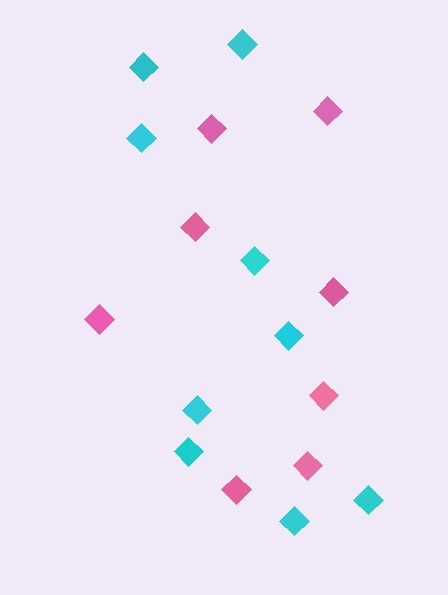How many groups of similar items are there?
There are 2 groups: one group of pink diamonds (8) and one group of cyan diamonds (9).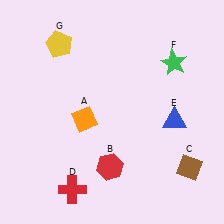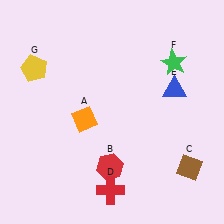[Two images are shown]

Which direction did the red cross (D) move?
The red cross (D) moved right.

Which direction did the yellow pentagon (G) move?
The yellow pentagon (G) moved left.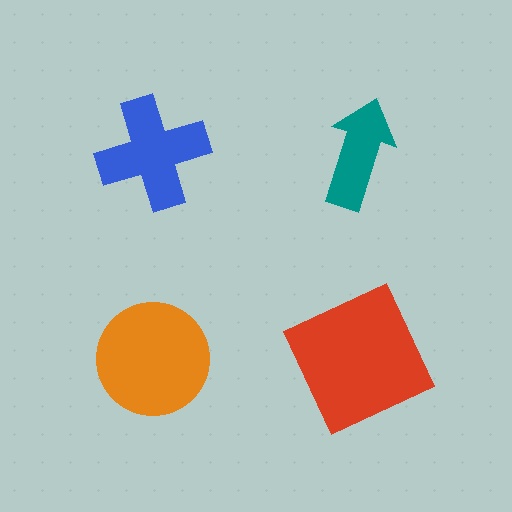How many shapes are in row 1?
2 shapes.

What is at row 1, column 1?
A blue cross.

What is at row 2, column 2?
A red square.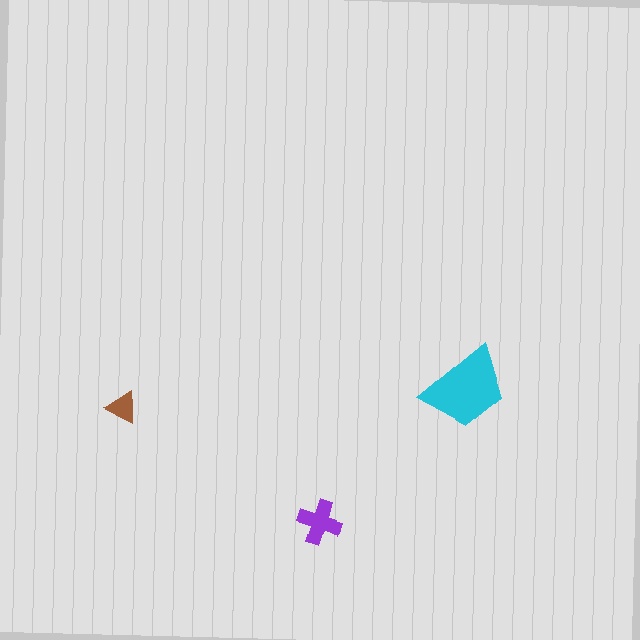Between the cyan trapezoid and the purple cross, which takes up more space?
The cyan trapezoid.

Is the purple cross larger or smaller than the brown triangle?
Larger.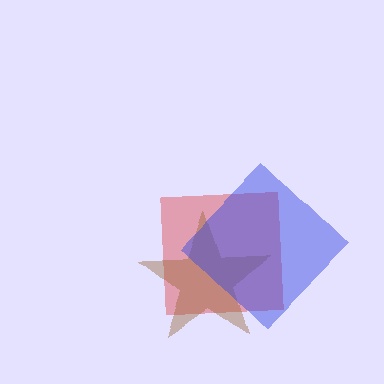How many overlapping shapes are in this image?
There are 3 overlapping shapes in the image.